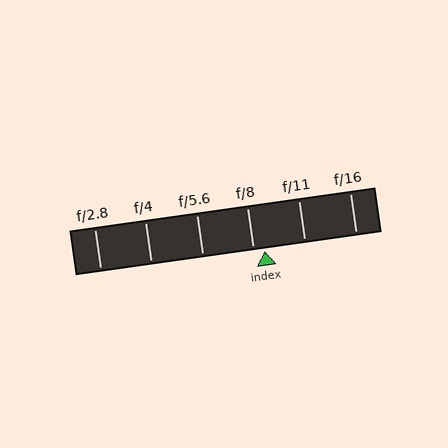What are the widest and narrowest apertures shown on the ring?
The widest aperture shown is f/2.8 and the narrowest is f/16.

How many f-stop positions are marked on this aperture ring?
There are 6 f-stop positions marked.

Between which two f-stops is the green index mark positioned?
The index mark is between f/8 and f/11.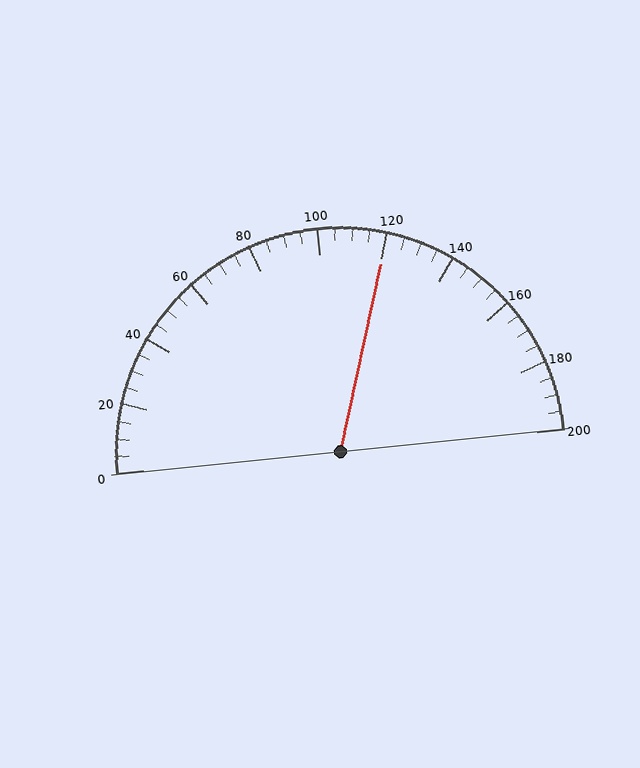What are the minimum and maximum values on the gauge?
The gauge ranges from 0 to 200.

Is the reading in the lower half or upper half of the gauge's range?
The reading is in the upper half of the range (0 to 200).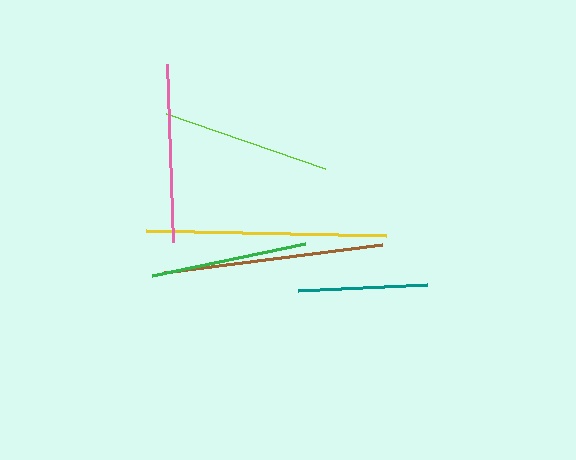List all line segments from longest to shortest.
From longest to shortest: yellow, brown, pink, lime, green, teal.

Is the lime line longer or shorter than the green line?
The lime line is longer than the green line.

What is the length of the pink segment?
The pink segment is approximately 179 pixels long.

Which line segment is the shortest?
The teal line is the shortest at approximately 129 pixels.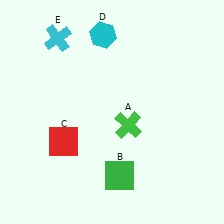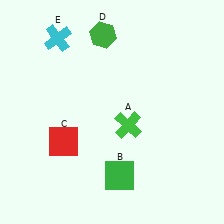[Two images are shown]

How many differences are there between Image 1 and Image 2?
There is 1 difference between the two images.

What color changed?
The hexagon (D) changed from cyan in Image 1 to green in Image 2.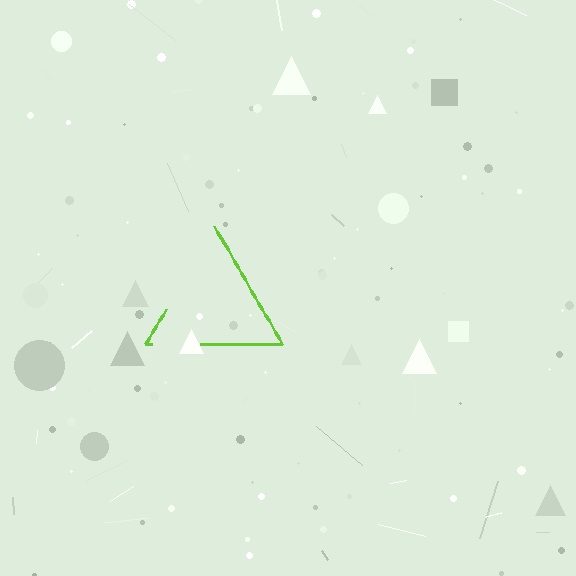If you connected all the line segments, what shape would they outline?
They would outline a triangle.